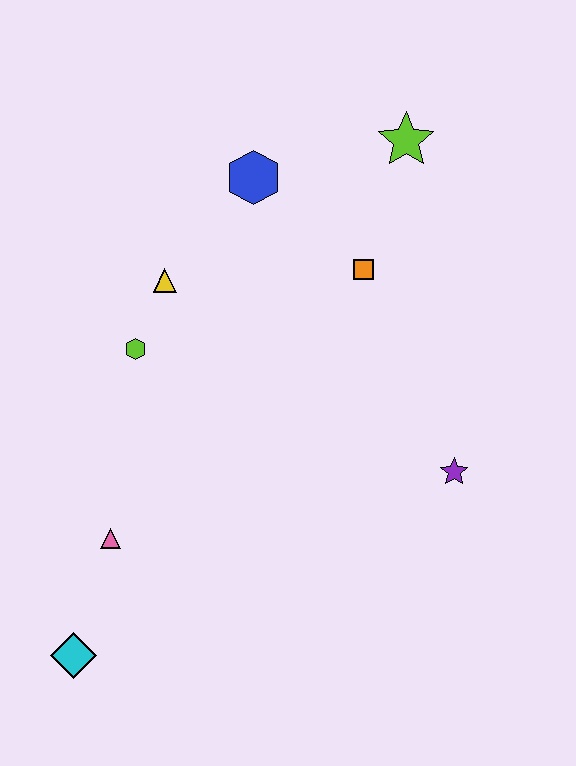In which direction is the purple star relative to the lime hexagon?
The purple star is to the right of the lime hexagon.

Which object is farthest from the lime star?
The cyan diamond is farthest from the lime star.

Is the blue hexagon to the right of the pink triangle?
Yes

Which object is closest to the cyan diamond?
The pink triangle is closest to the cyan diamond.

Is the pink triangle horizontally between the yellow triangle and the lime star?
No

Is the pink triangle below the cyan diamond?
No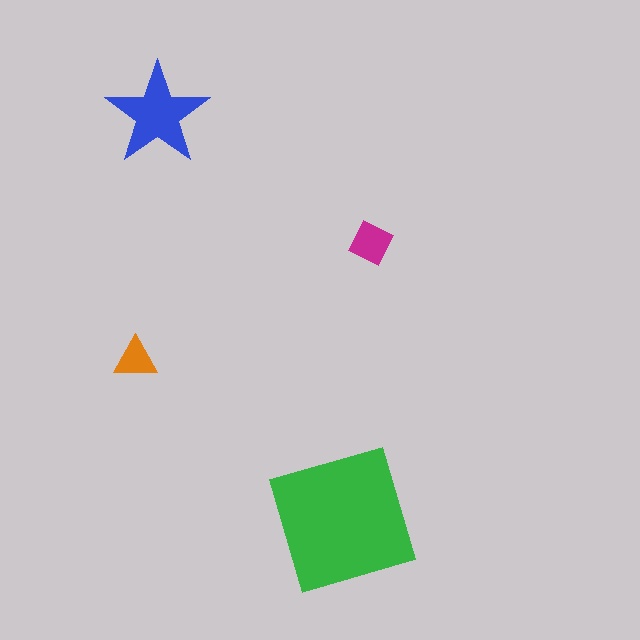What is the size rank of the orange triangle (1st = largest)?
4th.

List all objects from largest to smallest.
The green square, the blue star, the magenta diamond, the orange triangle.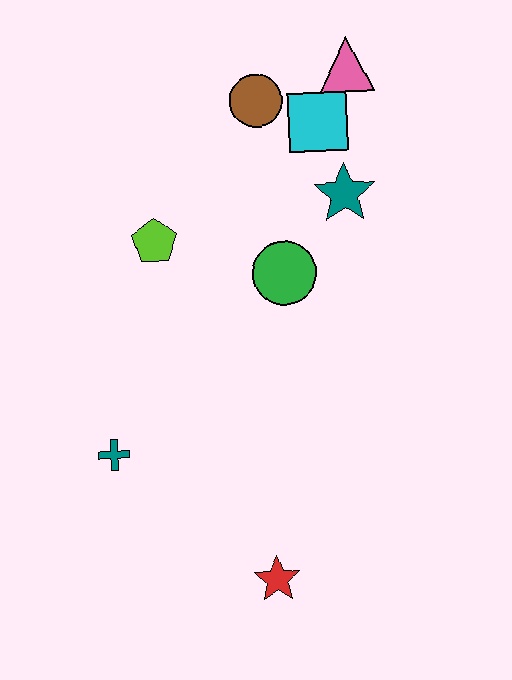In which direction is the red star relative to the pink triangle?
The red star is below the pink triangle.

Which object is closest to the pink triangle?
The cyan square is closest to the pink triangle.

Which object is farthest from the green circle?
The red star is farthest from the green circle.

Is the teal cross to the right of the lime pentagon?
No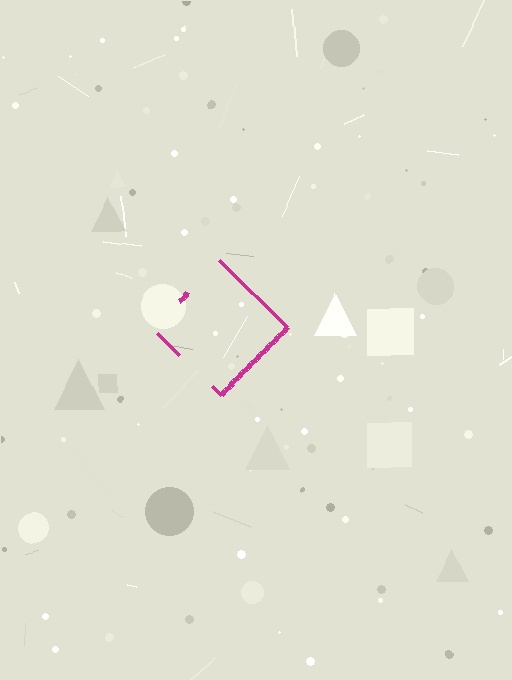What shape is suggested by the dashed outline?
The dashed outline suggests a diamond.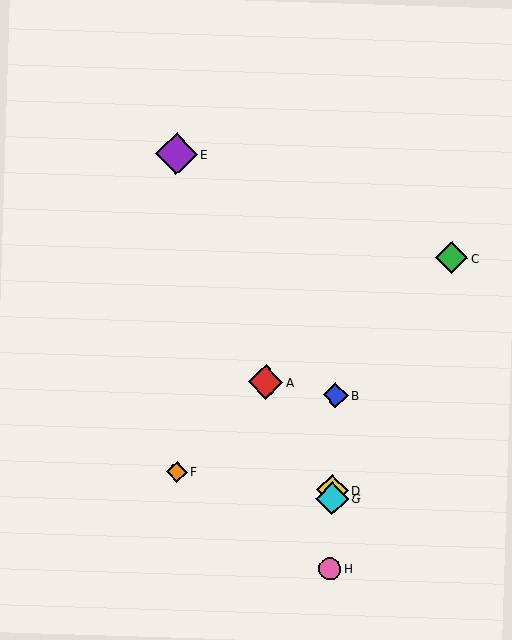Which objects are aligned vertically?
Objects B, D, G, H are aligned vertically.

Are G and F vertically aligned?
No, G is at x≈332 and F is at x≈177.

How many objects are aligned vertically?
4 objects (B, D, G, H) are aligned vertically.